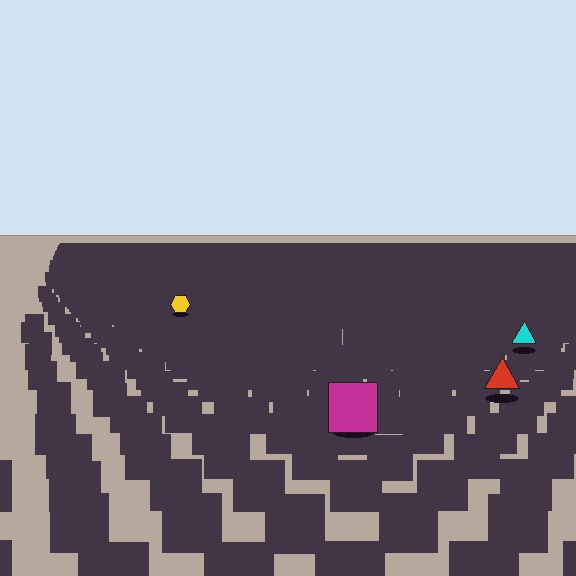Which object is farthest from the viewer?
The yellow hexagon is farthest from the viewer. It appears smaller and the ground texture around it is denser.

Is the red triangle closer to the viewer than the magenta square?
No. The magenta square is closer — you can tell from the texture gradient: the ground texture is coarser near it.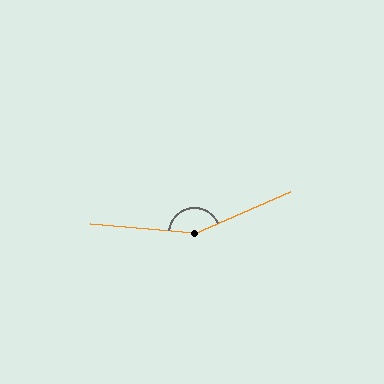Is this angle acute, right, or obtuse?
It is obtuse.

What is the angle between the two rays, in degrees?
Approximately 152 degrees.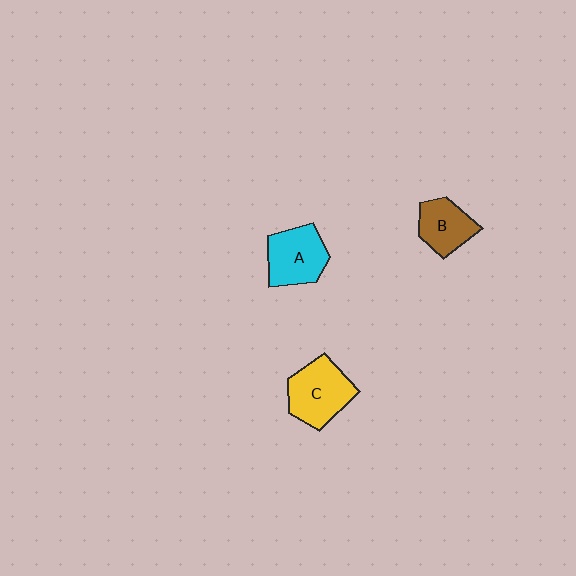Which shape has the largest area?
Shape C (yellow).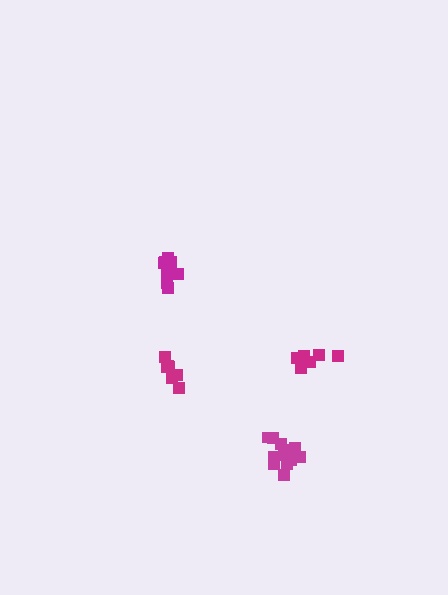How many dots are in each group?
Group 1: 7 dots, Group 2: 6 dots, Group 3: 9 dots, Group 4: 12 dots (34 total).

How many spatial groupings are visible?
There are 4 spatial groupings.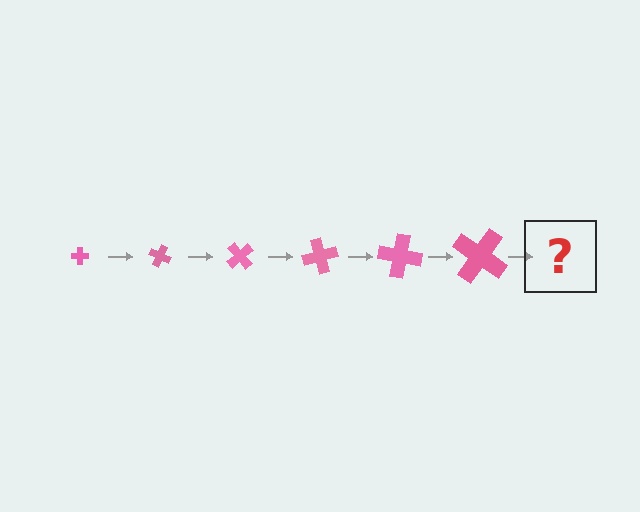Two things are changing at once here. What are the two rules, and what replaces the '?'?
The two rules are that the cross grows larger each step and it rotates 25 degrees each step. The '?' should be a cross, larger than the previous one and rotated 150 degrees from the start.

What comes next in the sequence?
The next element should be a cross, larger than the previous one and rotated 150 degrees from the start.